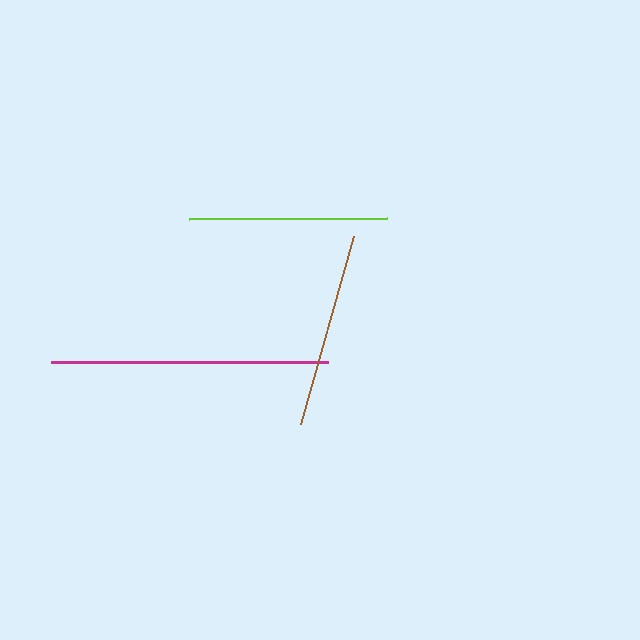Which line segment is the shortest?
The brown line is the shortest at approximately 196 pixels.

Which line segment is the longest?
The magenta line is the longest at approximately 277 pixels.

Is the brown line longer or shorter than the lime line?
The lime line is longer than the brown line.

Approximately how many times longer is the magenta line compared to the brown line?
The magenta line is approximately 1.4 times the length of the brown line.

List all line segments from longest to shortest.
From longest to shortest: magenta, lime, brown.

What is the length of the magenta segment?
The magenta segment is approximately 277 pixels long.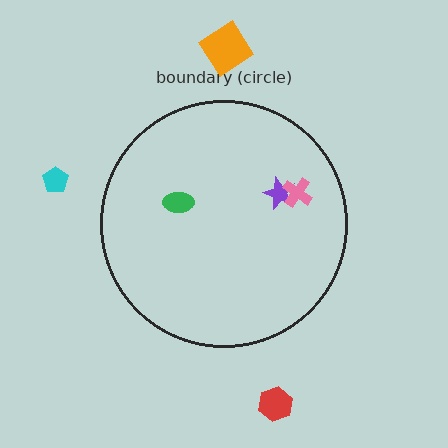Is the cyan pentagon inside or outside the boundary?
Outside.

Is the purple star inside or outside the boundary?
Inside.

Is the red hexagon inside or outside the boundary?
Outside.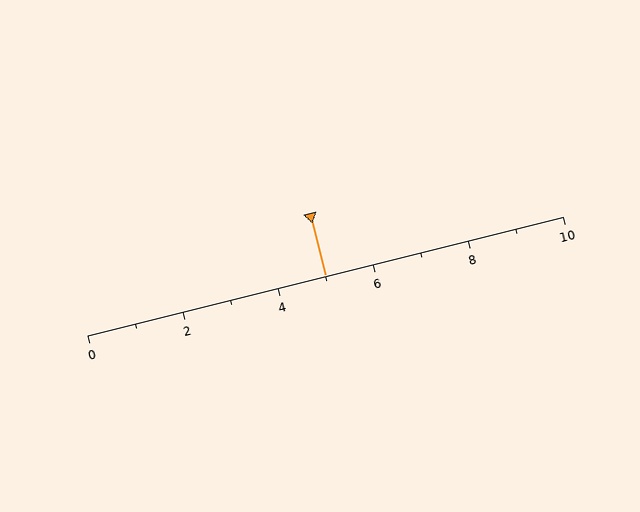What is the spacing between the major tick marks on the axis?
The major ticks are spaced 2 apart.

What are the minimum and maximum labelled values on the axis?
The axis runs from 0 to 10.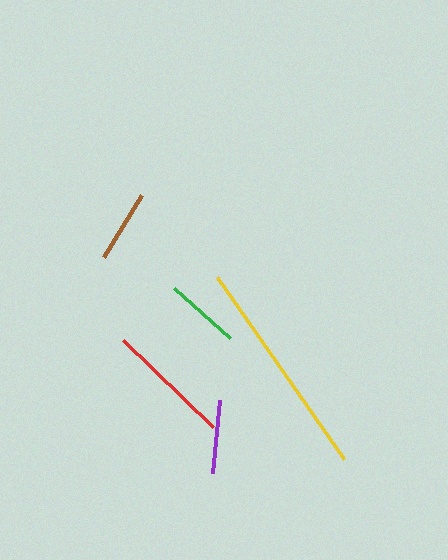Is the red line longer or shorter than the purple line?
The red line is longer than the purple line.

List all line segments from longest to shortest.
From longest to shortest: yellow, red, green, purple, brown.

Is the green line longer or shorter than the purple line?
The green line is longer than the purple line.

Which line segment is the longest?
The yellow line is the longest at approximately 222 pixels.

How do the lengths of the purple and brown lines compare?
The purple and brown lines are approximately the same length.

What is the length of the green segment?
The green segment is approximately 75 pixels long.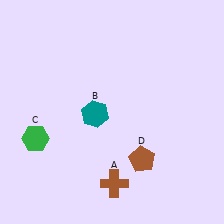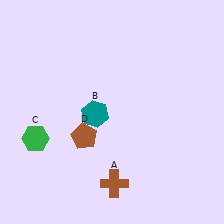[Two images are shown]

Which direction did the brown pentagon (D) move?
The brown pentagon (D) moved left.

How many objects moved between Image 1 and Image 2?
1 object moved between the two images.